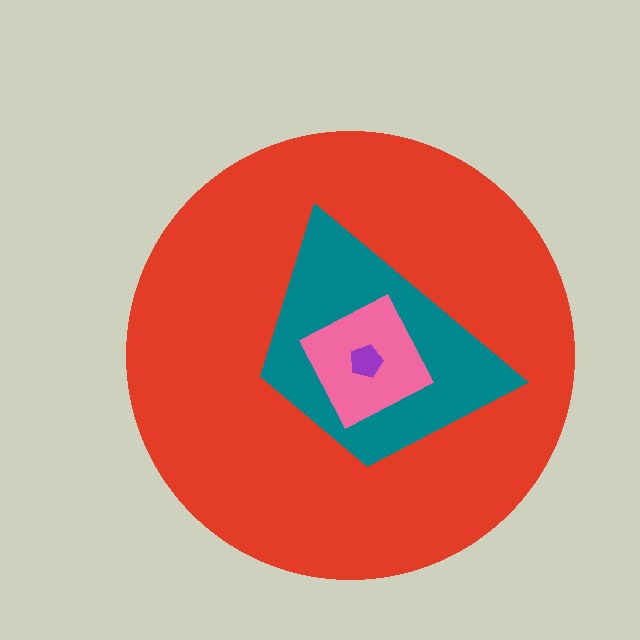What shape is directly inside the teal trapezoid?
The pink diamond.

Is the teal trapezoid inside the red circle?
Yes.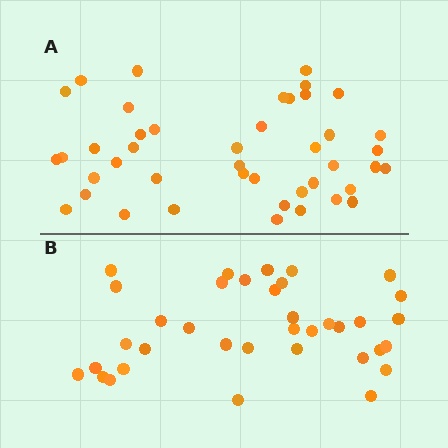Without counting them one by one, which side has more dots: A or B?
Region A (the top region) has more dots.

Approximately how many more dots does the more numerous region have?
Region A has roughly 8 or so more dots than region B.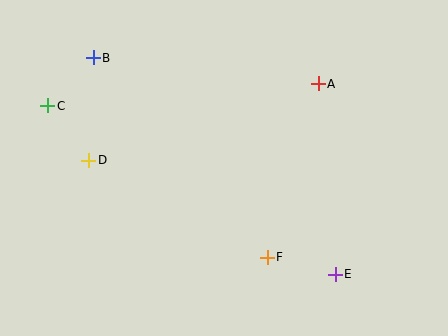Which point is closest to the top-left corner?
Point B is closest to the top-left corner.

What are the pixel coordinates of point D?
Point D is at (88, 160).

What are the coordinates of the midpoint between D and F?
The midpoint between D and F is at (178, 209).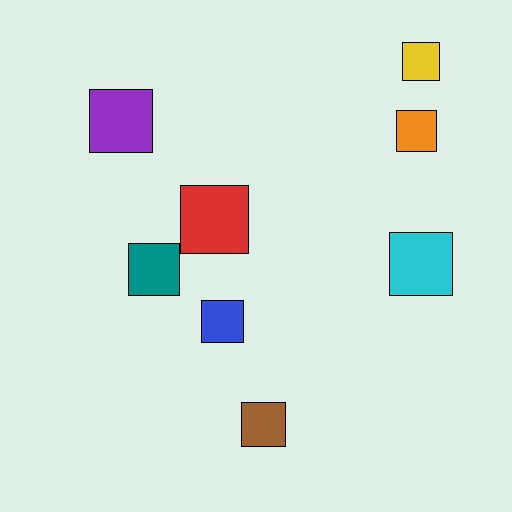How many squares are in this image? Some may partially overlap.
There are 8 squares.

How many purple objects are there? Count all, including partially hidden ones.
There is 1 purple object.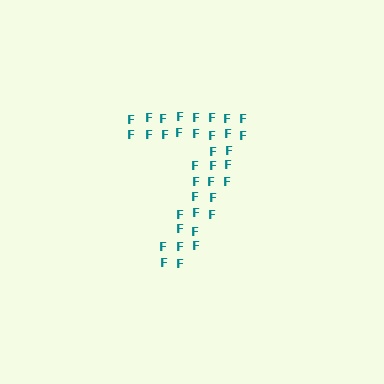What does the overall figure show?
The overall figure shows the digit 7.